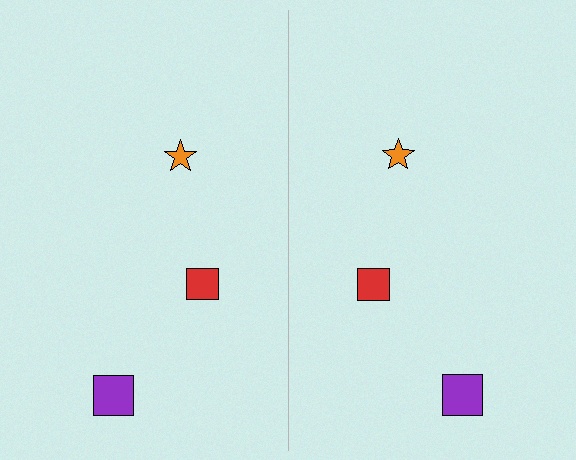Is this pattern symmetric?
Yes, this pattern has bilateral (reflection) symmetry.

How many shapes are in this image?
There are 6 shapes in this image.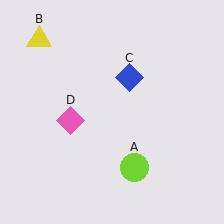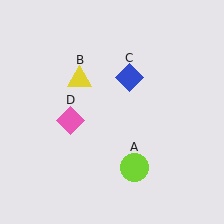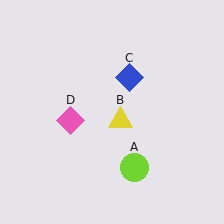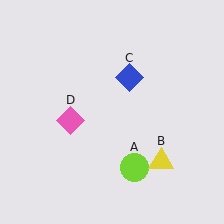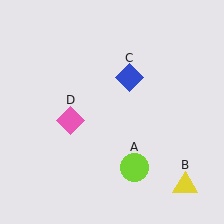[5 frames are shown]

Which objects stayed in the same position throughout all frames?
Lime circle (object A) and blue diamond (object C) and pink diamond (object D) remained stationary.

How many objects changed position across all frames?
1 object changed position: yellow triangle (object B).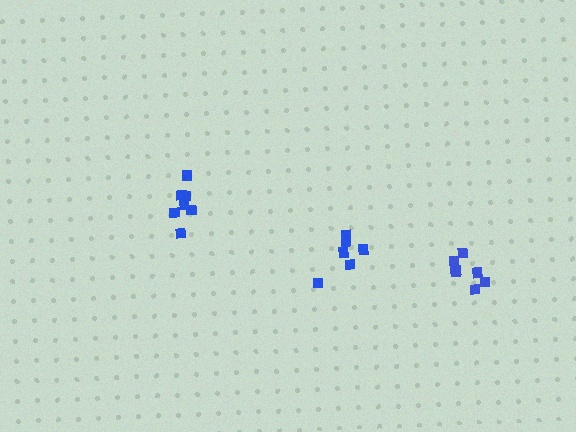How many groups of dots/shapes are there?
There are 3 groups.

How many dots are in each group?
Group 1: 7 dots, Group 2: 7 dots, Group 3: 7 dots (21 total).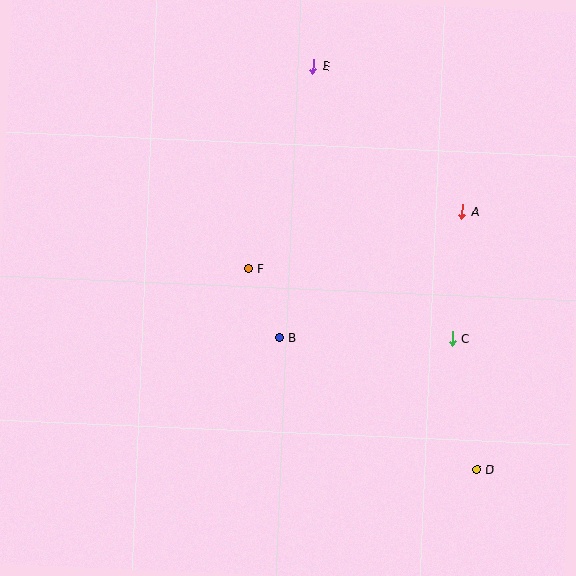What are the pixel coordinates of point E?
Point E is at (313, 66).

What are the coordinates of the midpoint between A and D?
The midpoint between A and D is at (470, 341).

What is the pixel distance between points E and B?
The distance between E and B is 273 pixels.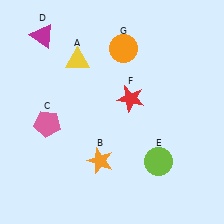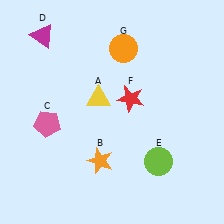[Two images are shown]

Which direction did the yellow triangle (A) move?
The yellow triangle (A) moved down.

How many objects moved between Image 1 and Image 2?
1 object moved between the two images.